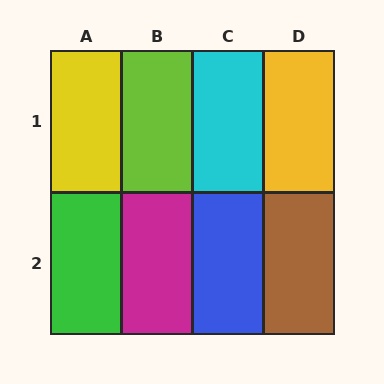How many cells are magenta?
1 cell is magenta.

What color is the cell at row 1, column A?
Yellow.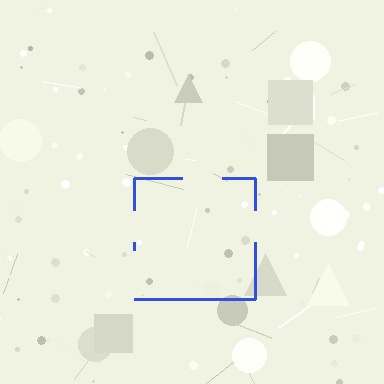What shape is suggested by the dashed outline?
The dashed outline suggests a square.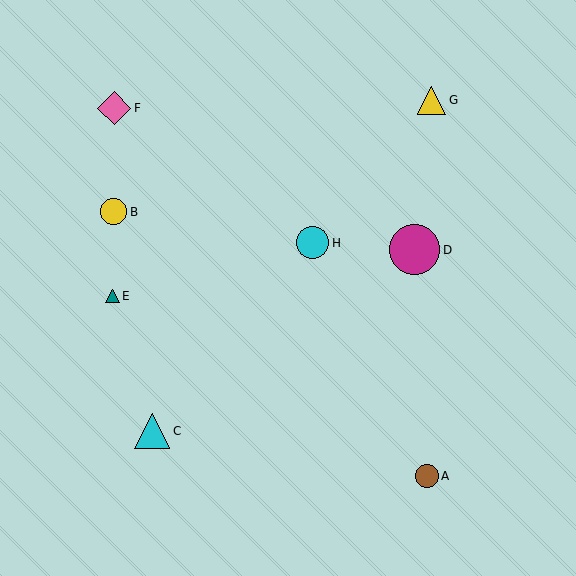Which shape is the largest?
The magenta circle (labeled D) is the largest.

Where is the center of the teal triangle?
The center of the teal triangle is at (112, 296).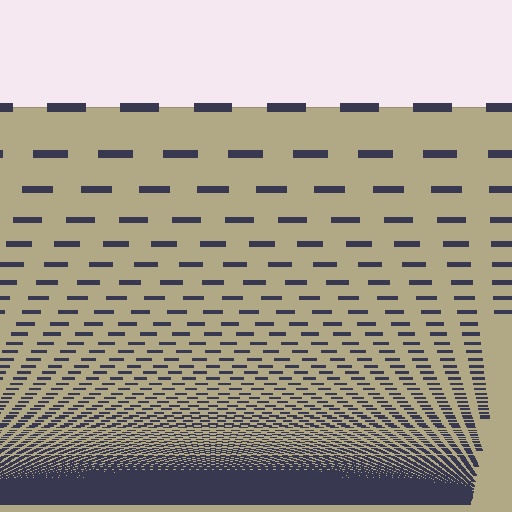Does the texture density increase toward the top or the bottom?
Density increases toward the bottom.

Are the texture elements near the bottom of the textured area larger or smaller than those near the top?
Smaller. The gradient is inverted — elements near the bottom are smaller and denser.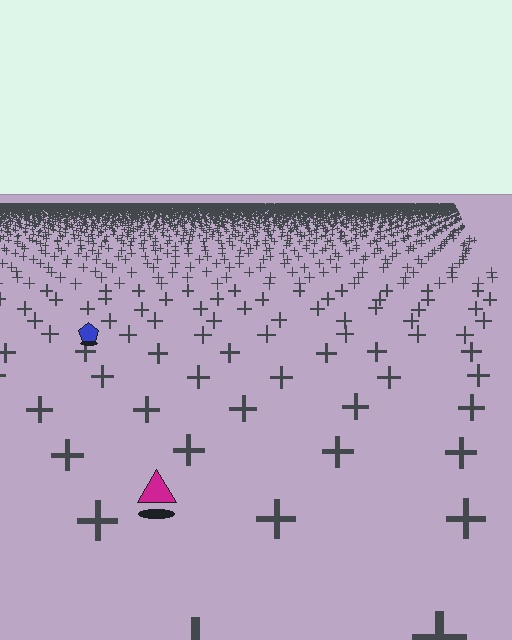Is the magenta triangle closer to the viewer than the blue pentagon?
Yes. The magenta triangle is closer — you can tell from the texture gradient: the ground texture is coarser near it.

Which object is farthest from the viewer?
The blue pentagon is farthest from the viewer. It appears smaller and the ground texture around it is denser.